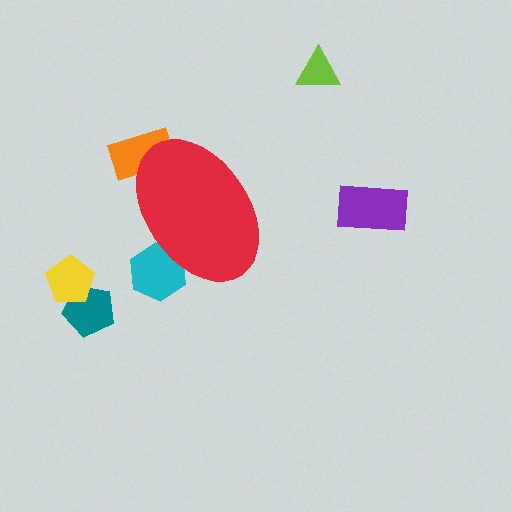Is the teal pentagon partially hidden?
No, the teal pentagon is fully visible.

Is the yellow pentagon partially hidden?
No, the yellow pentagon is fully visible.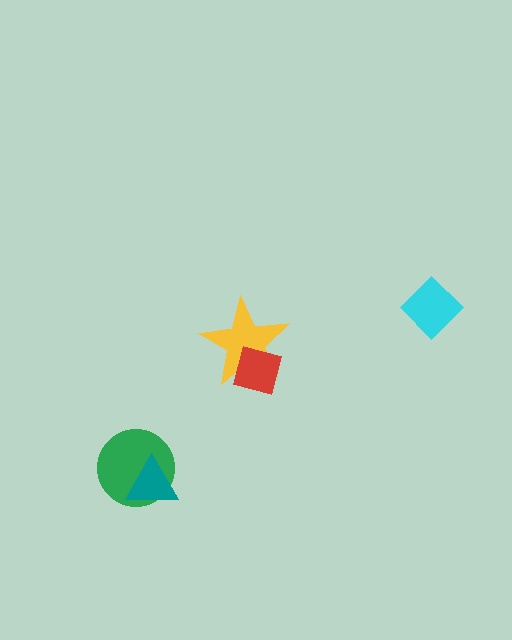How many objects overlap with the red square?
1 object overlaps with the red square.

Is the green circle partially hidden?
Yes, it is partially covered by another shape.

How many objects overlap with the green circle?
1 object overlaps with the green circle.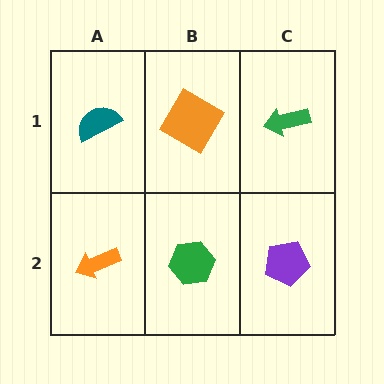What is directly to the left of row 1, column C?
An orange diamond.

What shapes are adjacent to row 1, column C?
A purple pentagon (row 2, column C), an orange diamond (row 1, column B).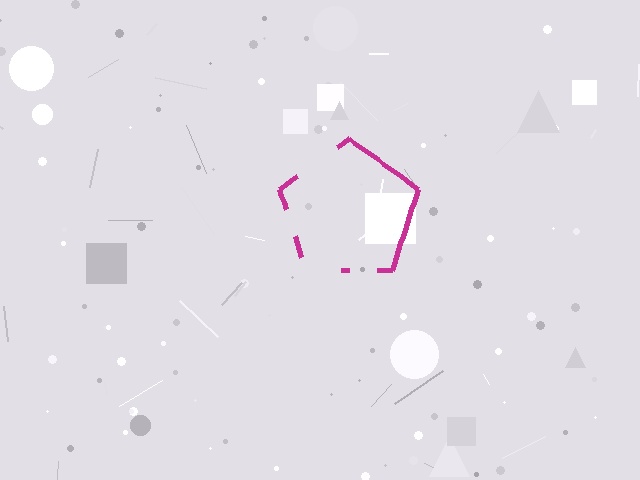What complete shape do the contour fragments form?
The contour fragments form a pentagon.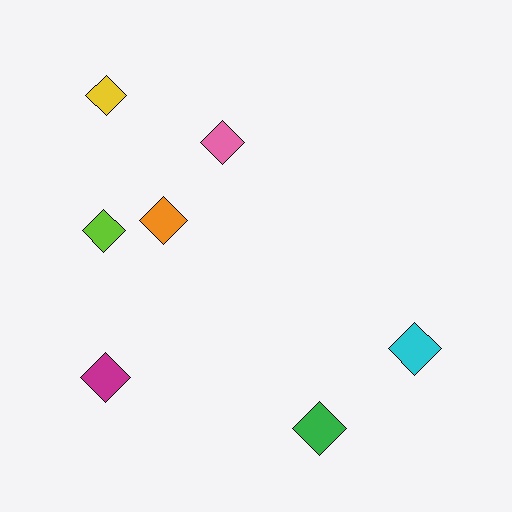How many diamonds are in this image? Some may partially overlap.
There are 7 diamonds.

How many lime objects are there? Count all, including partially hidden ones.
There is 1 lime object.